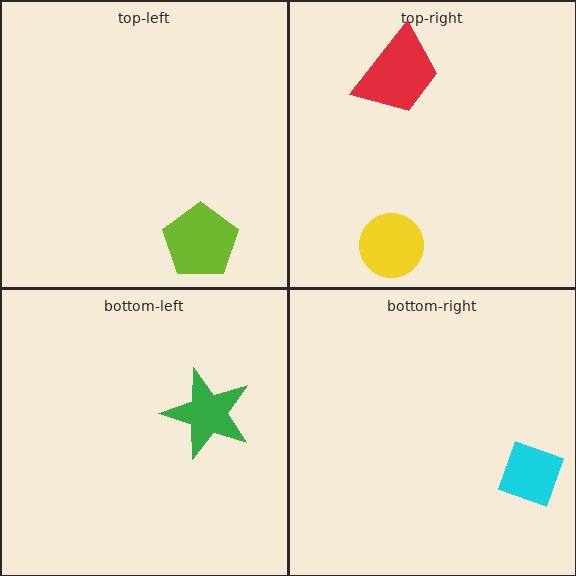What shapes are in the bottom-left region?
The green star.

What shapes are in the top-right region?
The red trapezoid, the yellow circle.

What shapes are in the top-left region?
The lime pentagon.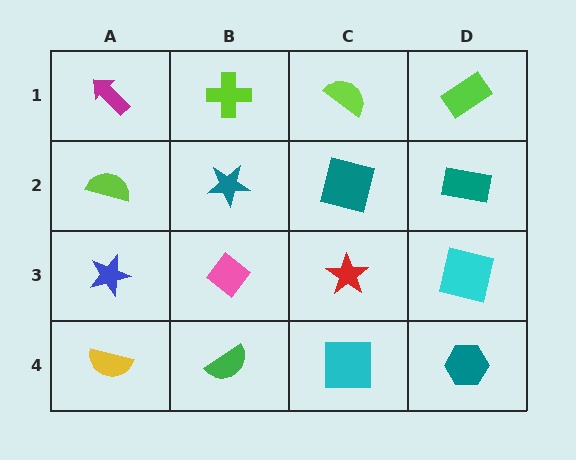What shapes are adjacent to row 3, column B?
A teal star (row 2, column B), a green semicircle (row 4, column B), a blue star (row 3, column A), a red star (row 3, column C).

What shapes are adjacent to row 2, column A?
A magenta arrow (row 1, column A), a blue star (row 3, column A), a teal star (row 2, column B).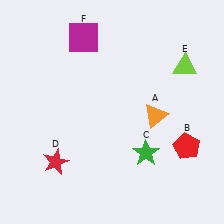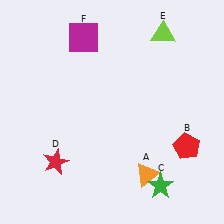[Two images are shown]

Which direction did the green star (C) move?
The green star (C) moved down.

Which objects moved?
The objects that moved are: the orange triangle (A), the green star (C), the lime triangle (E).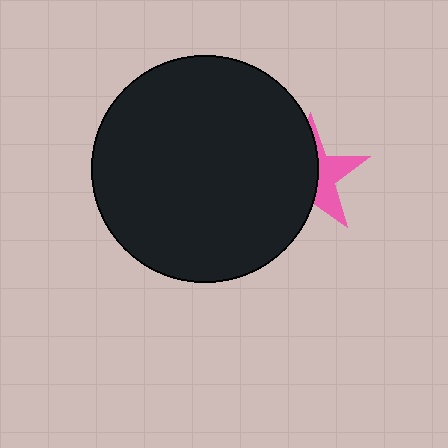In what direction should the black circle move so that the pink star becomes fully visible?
The black circle should move left. That is the shortest direction to clear the overlap and leave the pink star fully visible.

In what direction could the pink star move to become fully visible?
The pink star could move right. That would shift it out from behind the black circle entirely.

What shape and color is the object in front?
The object in front is a black circle.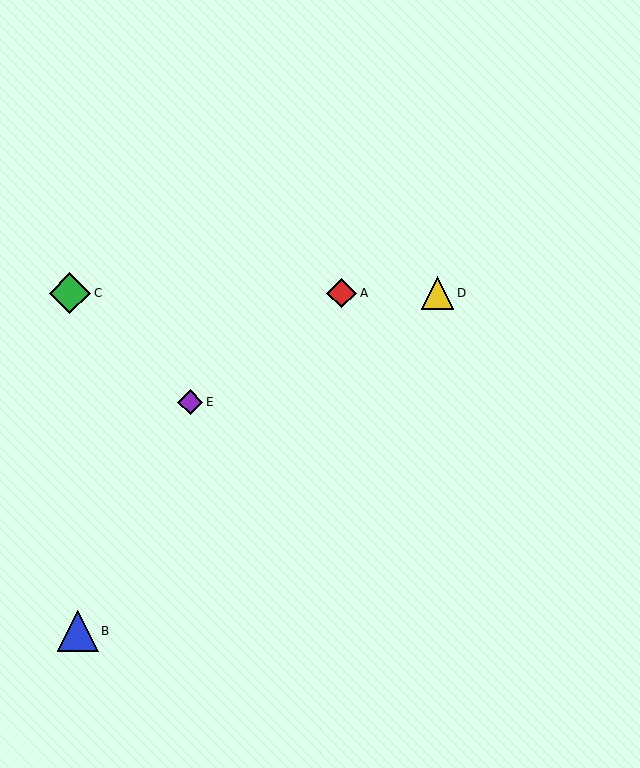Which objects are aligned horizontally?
Objects A, C, D are aligned horizontally.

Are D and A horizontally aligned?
Yes, both are at y≈293.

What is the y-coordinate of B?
Object B is at y≈631.